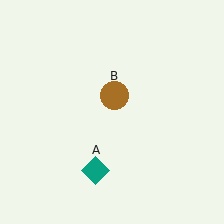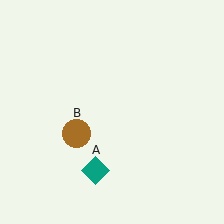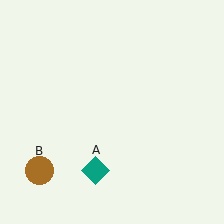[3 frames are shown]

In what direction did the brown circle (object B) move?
The brown circle (object B) moved down and to the left.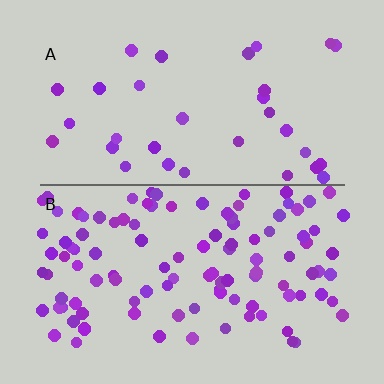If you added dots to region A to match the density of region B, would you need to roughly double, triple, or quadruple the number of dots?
Approximately triple.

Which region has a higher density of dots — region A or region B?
B (the bottom).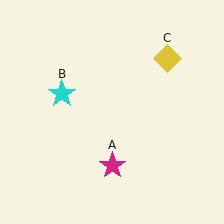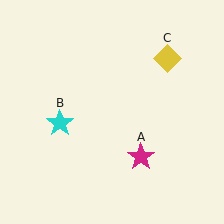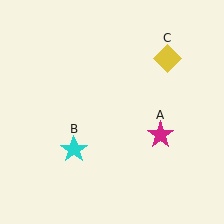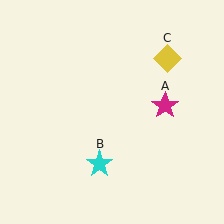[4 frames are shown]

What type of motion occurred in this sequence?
The magenta star (object A), cyan star (object B) rotated counterclockwise around the center of the scene.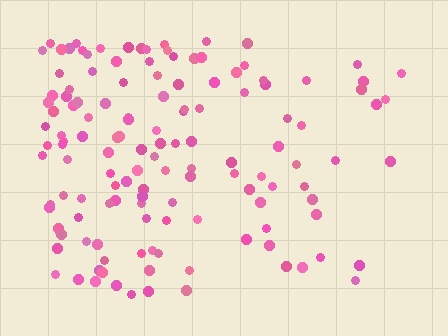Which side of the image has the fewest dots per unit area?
The right.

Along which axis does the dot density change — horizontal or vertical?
Horizontal.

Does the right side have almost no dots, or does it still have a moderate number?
Still a moderate number, just noticeably fewer than the left.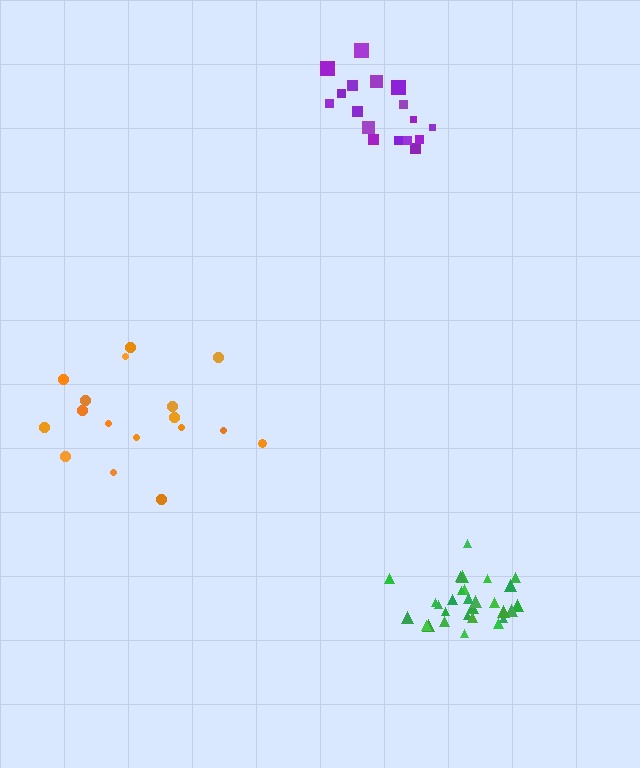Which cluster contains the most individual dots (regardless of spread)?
Green (31).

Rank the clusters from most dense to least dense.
green, purple, orange.